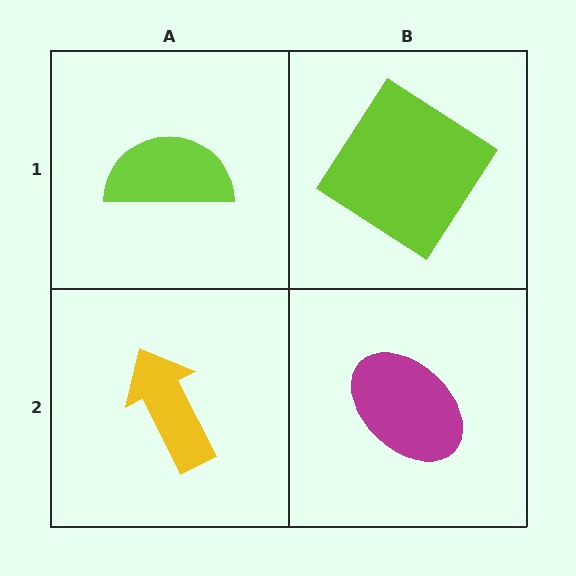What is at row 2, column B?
A magenta ellipse.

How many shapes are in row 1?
2 shapes.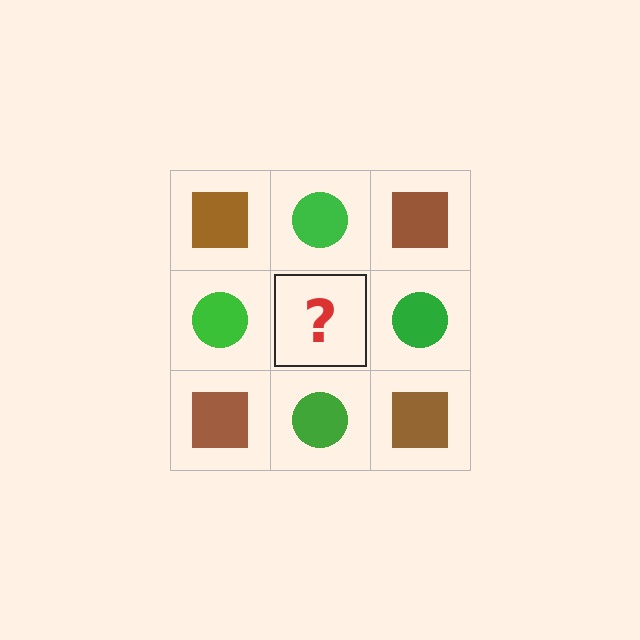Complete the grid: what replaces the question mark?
The question mark should be replaced with a brown square.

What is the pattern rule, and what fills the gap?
The rule is that it alternates brown square and green circle in a checkerboard pattern. The gap should be filled with a brown square.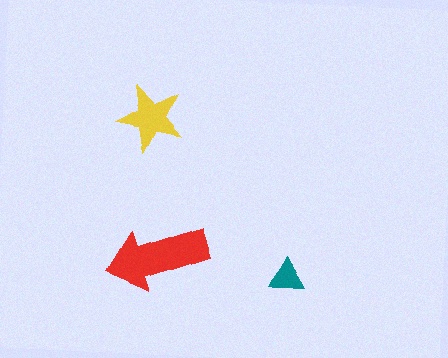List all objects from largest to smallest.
The red arrow, the yellow star, the teal triangle.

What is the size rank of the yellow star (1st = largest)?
2nd.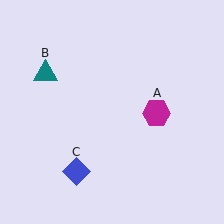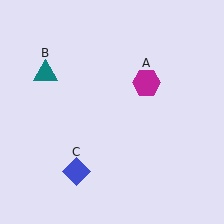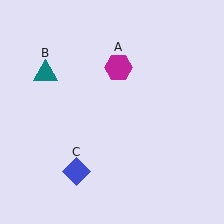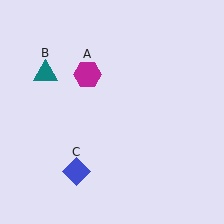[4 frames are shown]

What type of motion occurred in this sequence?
The magenta hexagon (object A) rotated counterclockwise around the center of the scene.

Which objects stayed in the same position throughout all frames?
Teal triangle (object B) and blue diamond (object C) remained stationary.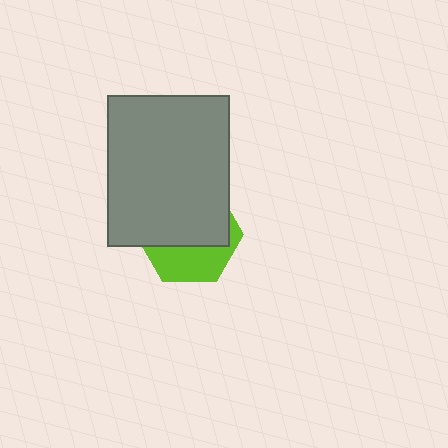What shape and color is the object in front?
The object in front is a gray rectangle.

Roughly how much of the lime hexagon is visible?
A small part of it is visible (roughly 37%).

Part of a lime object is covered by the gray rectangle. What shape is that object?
It is a hexagon.